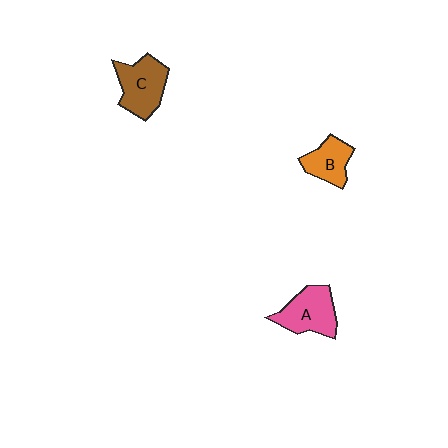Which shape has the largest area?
Shape C (brown).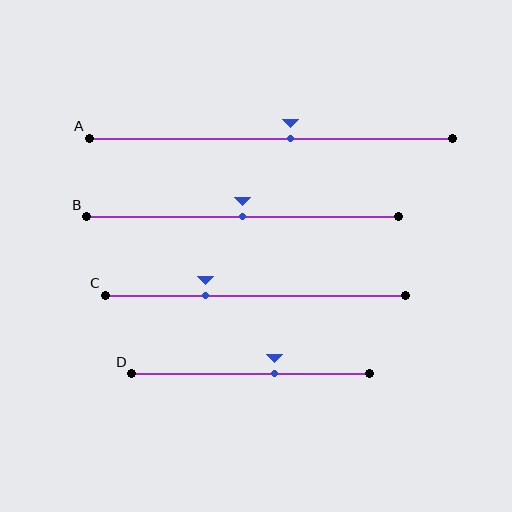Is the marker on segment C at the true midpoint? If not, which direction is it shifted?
No, the marker on segment C is shifted to the left by about 17% of the segment length.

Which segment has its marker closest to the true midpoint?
Segment B has its marker closest to the true midpoint.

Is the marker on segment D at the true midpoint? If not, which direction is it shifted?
No, the marker on segment D is shifted to the right by about 10% of the segment length.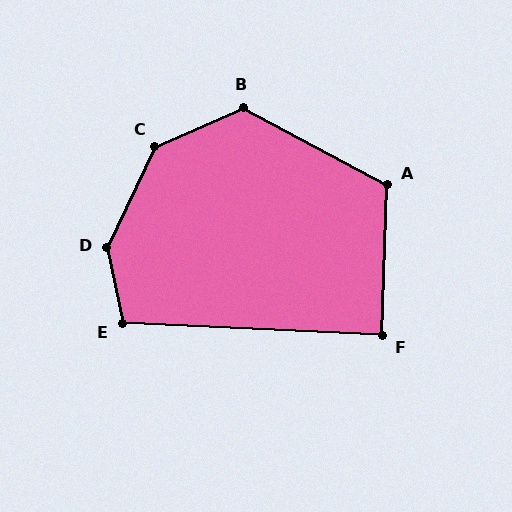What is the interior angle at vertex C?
Approximately 139 degrees (obtuse).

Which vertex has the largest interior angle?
D, at approximately 143 degrees.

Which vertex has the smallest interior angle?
F, at approximately 89 degrees.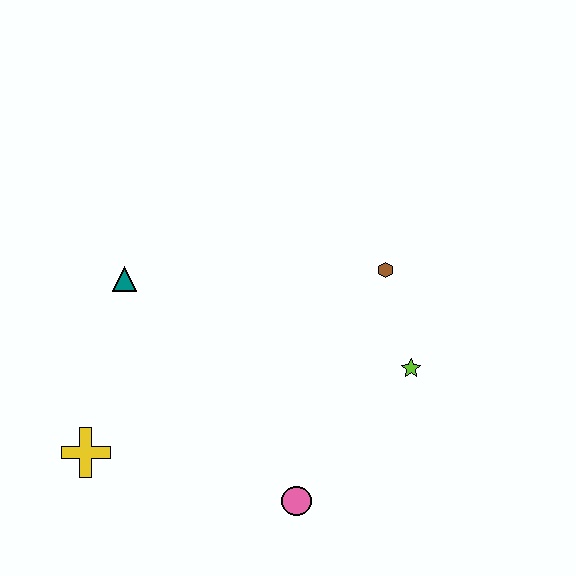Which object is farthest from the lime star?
The yellow cross is farthest from the lime star.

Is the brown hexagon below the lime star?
No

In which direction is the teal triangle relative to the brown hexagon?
The teal triangle is to the left of the brown hexagon.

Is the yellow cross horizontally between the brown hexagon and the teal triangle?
No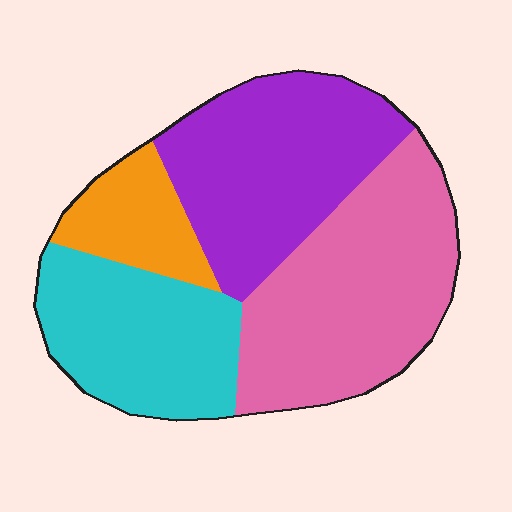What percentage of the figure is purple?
Purple covers around 30% of the figure.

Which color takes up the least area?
Orange, at roughly 10%.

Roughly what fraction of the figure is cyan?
Cyan covers roughly 25% of the figure.